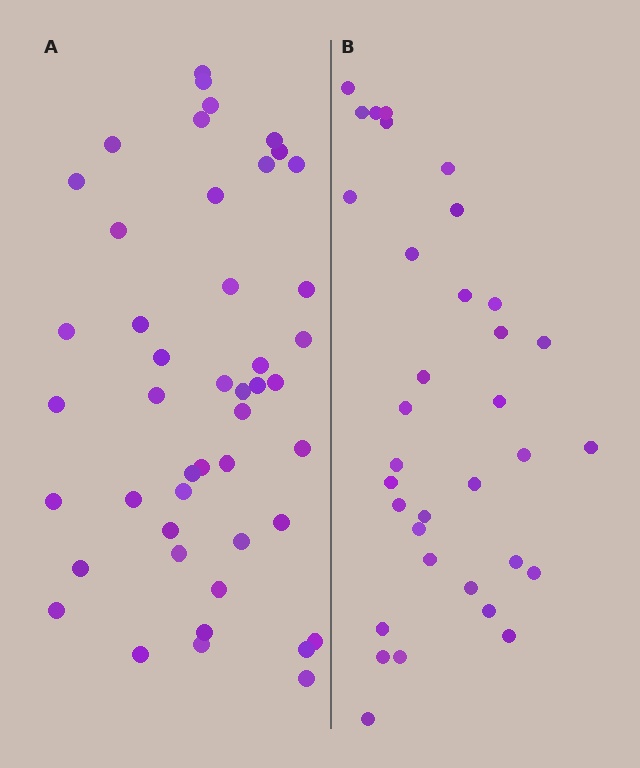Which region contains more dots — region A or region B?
Region A (the left region) has more dots.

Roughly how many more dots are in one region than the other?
Region A has roughly 12 or so more dots than region B.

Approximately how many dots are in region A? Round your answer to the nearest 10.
About 50 dots. (The exact count is 46, which rounds to 50.)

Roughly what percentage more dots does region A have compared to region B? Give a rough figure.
About 35% more.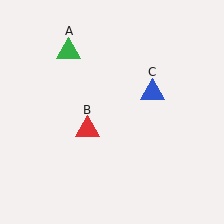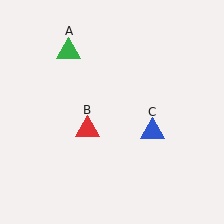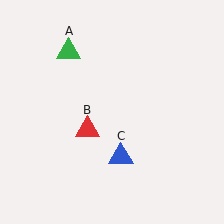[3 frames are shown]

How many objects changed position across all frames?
1 object changed position: blue triangle (object C).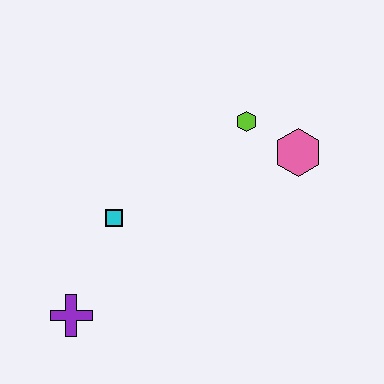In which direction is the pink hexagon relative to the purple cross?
The pink hexagon is to the right of the purple cross.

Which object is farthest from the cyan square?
The pink hexagon is farthest from the cyan square.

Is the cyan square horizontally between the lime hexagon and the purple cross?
Yes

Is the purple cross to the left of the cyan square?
Yes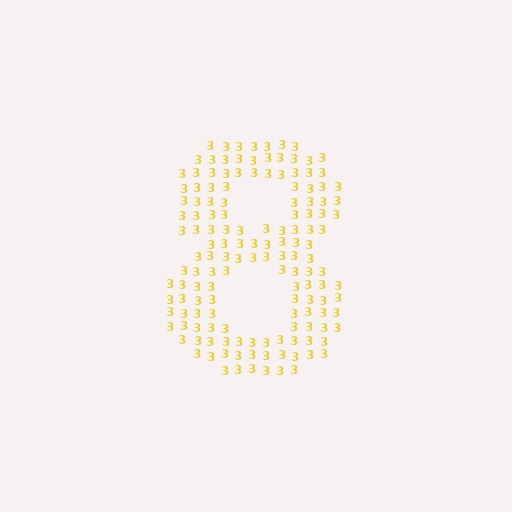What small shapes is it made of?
It is made of small digit 3's.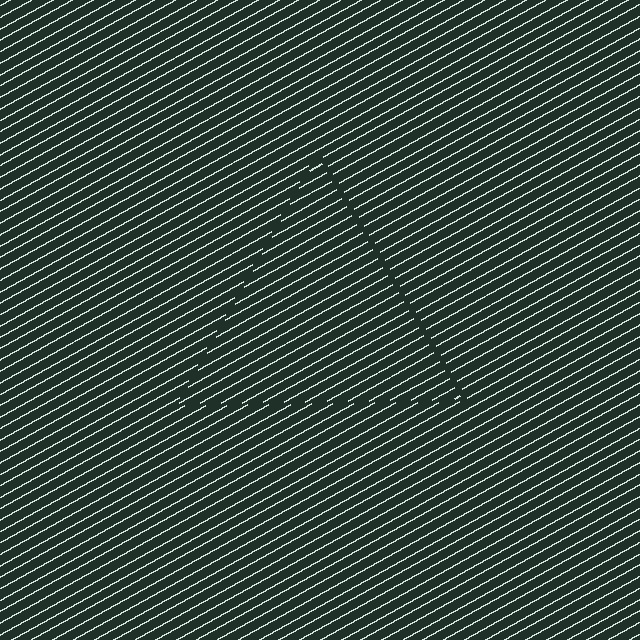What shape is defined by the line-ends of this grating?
An illusory triangle. The interior of the shape contains the same grating, shifted by half a period — the contour is defined by the phase discontinuity where line-ends from the inner and outer gratings abut.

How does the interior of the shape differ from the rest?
The interior of the shape contains the same grating, shifted by half a period — the contour is defined by the phase discontinuity where line-ends from the inner and outer gratings abut.